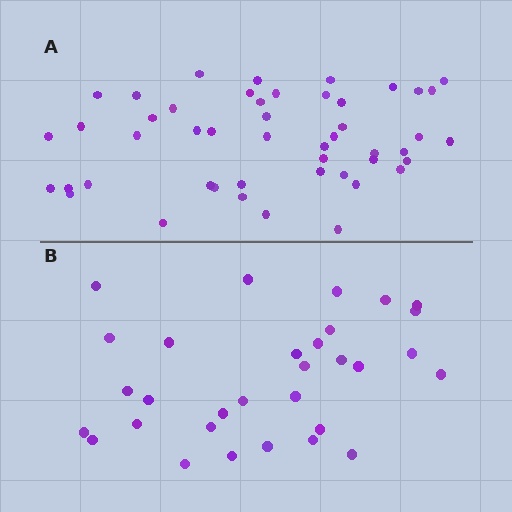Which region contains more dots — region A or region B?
Region A (the top region) has more dots.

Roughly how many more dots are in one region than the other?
Region A has approximately 15 more dots than region B.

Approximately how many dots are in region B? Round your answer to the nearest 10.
About 30 dots. (The exact count is 31, which rounds to 30.)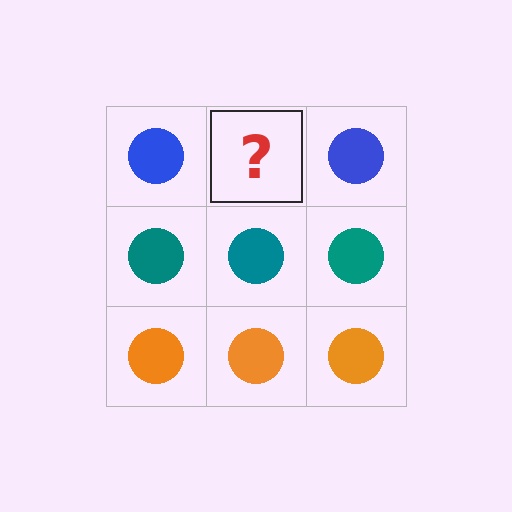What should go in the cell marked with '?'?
The missing cell should contain a blue circle.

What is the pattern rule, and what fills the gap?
The rule is that each row has a consistent color. The gap should be filled with a blue circle.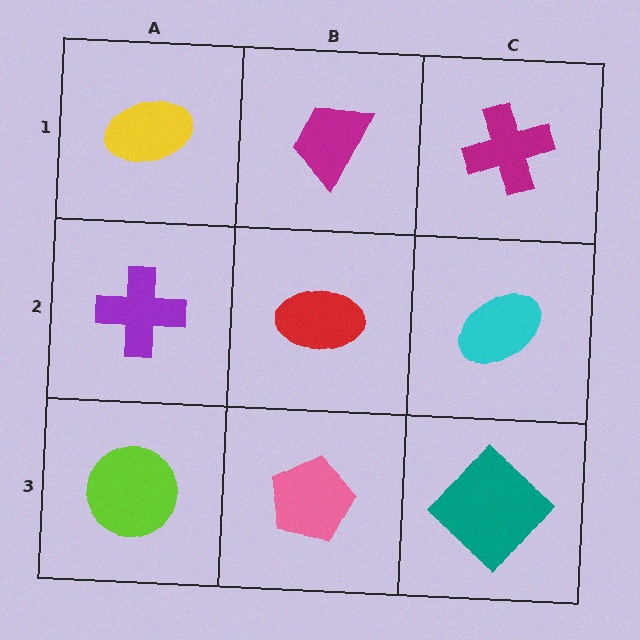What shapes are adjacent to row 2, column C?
A magenta cross (row 1, column C), a teal diamond (row 3, column C), a red ellipse (row 2, column B).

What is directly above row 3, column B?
A red ellipse.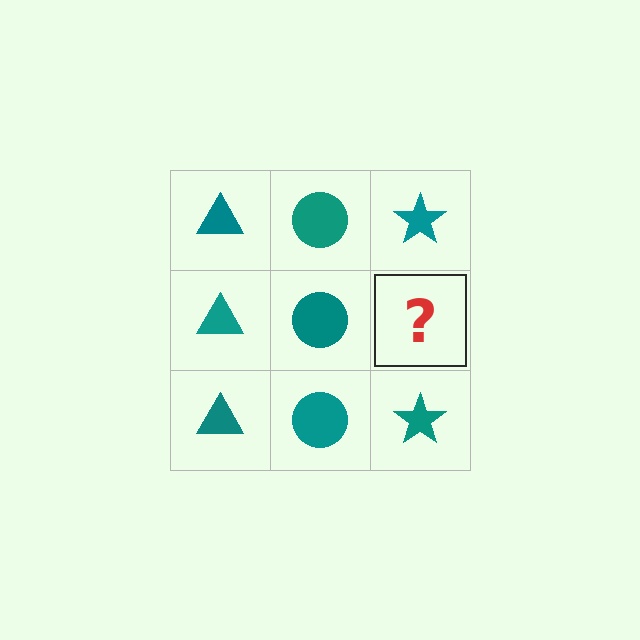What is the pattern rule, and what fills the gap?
The rule is that each column has a consistent shape. The gap should be filled with a teal star.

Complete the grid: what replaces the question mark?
The question mark should be replaced with a teal star.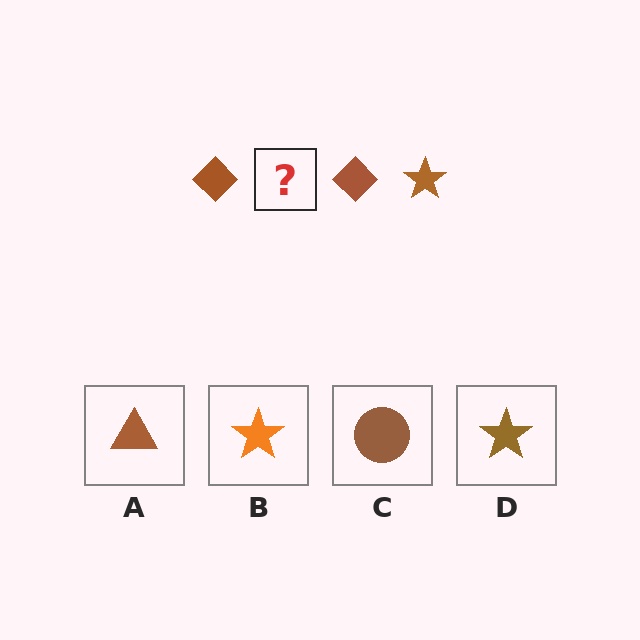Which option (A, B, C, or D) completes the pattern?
D.